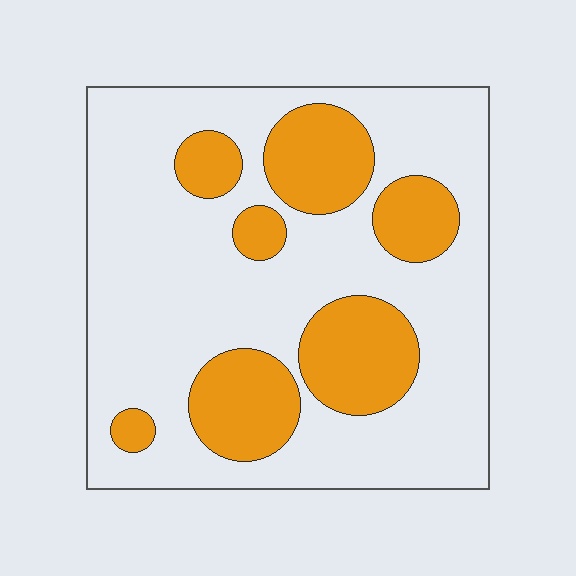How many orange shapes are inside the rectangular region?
7.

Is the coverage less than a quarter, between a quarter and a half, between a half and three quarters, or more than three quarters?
Between a quarter and a half.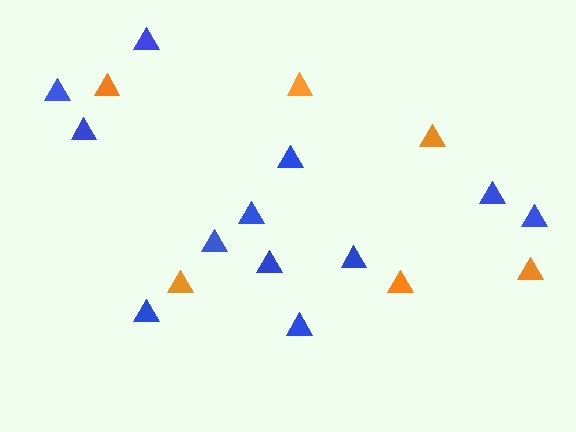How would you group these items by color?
There are 2 groups: one group of blue triangles (12) and one group of orange triangles (6).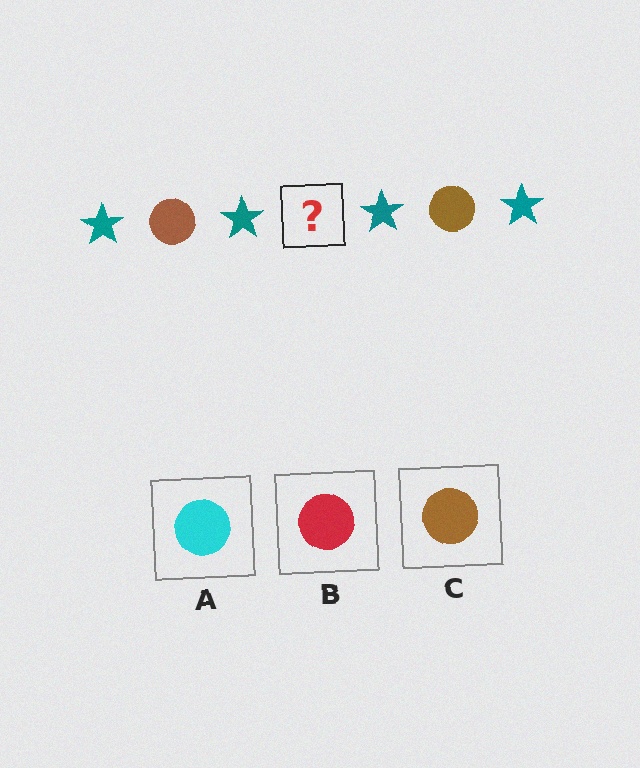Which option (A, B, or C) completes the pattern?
C.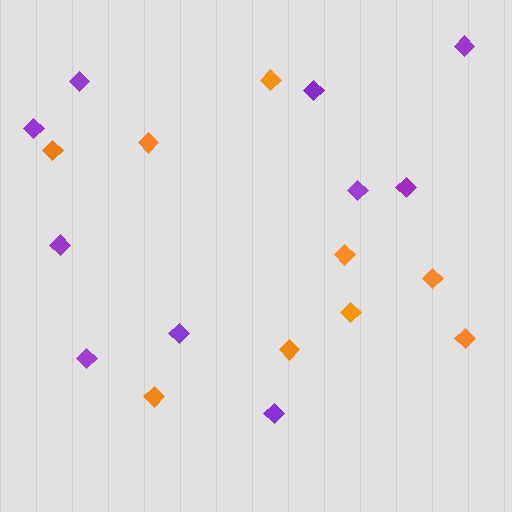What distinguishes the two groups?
There are 2 groups: one group of purple diamonds (10) and one group of orange diamonds (9).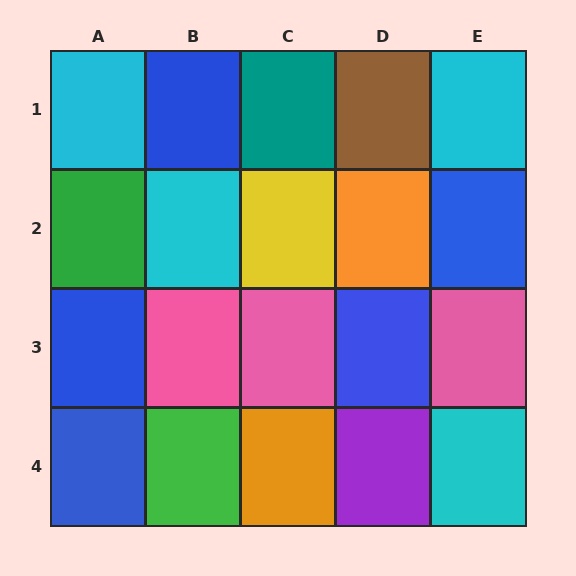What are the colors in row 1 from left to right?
Cyan, blue, teal, brown, cyan.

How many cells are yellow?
1 cell is yellow.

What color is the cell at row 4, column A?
Blue.